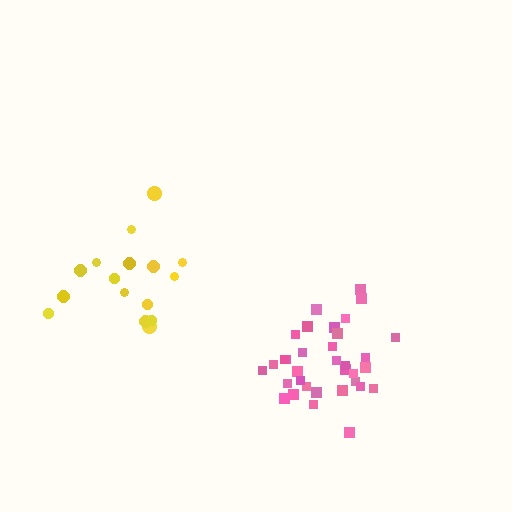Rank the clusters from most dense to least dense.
pink, yellow.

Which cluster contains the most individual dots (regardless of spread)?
Pink (34).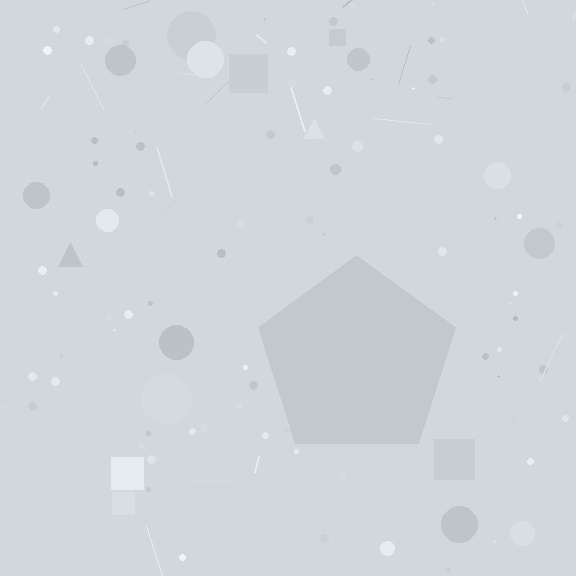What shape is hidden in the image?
A pentagon is hidden in the image.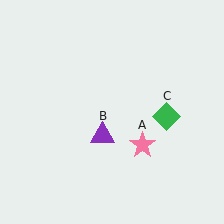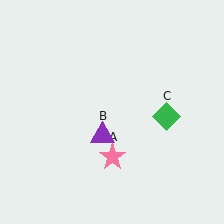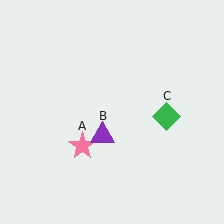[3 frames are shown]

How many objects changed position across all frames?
1 object changed position: pink star (object A).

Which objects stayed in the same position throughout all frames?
Purple triangle (object B) and green diamond (object C) remained stationary.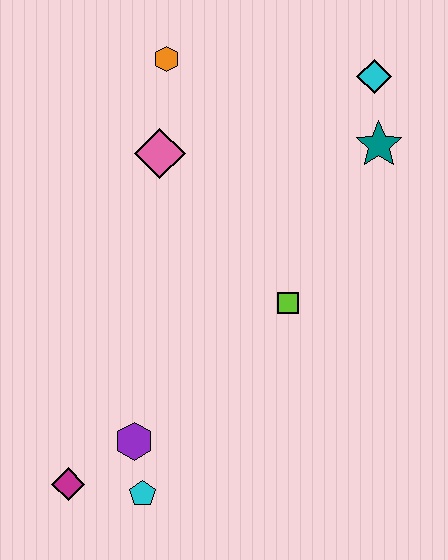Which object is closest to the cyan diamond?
The teal star is closest to the cyan diamond.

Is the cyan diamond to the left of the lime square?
No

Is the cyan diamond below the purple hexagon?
No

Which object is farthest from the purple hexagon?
The cyan diamond is farthest from the purple hexagon.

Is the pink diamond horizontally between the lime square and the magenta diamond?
Yes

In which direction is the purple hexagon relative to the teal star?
The purple hexagon is below the teal star.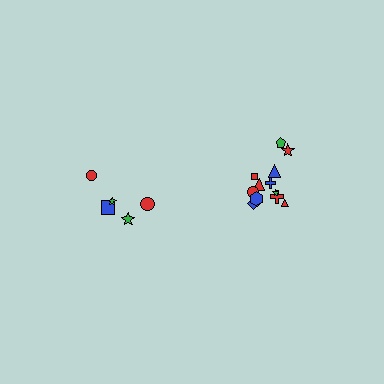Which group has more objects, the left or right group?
The right group.